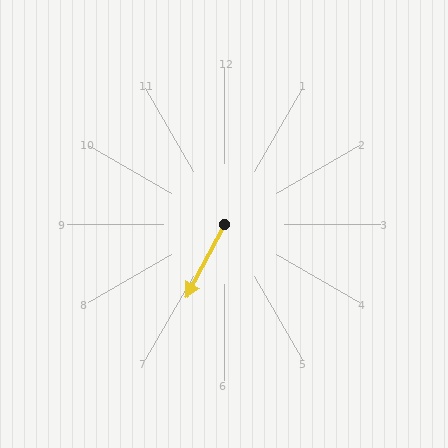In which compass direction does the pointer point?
Southwest.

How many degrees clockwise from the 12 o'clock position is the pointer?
Approximately 208 degrees.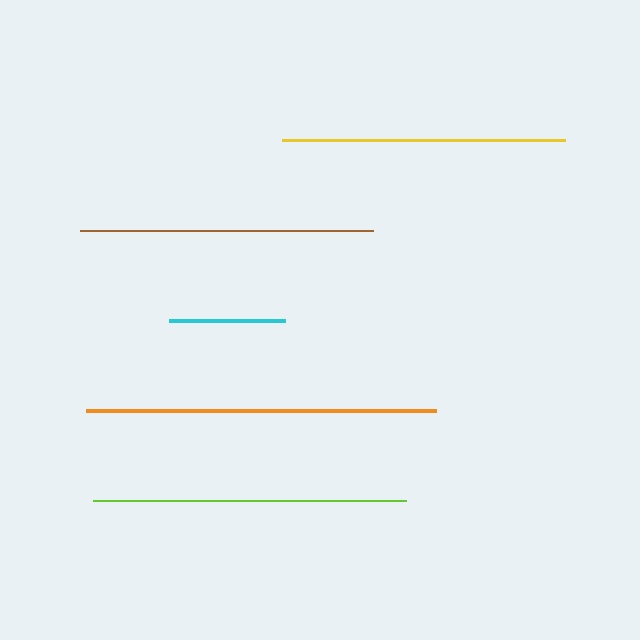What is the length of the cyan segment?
The cyan segment is approximately 116 pixels long.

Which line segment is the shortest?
The cyan line is the shortest at approximately 116 pixels.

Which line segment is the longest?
The orange line is the longest at approximately 350 pixels.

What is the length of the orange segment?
The orange segment is approximately 350 pixels long.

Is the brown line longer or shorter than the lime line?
The lime line is longer than the brown line.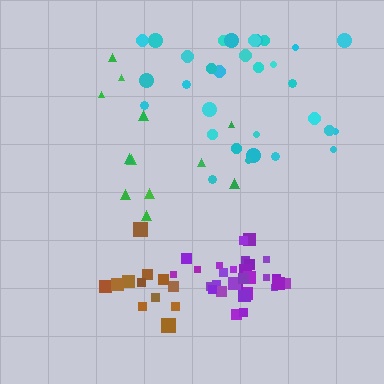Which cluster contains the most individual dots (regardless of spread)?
Cyan (31).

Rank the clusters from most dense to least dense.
purple, brown, cyan, green.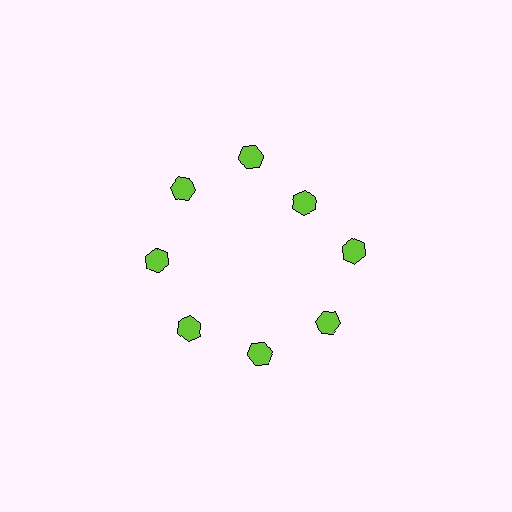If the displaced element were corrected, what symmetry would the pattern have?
It would have 8-fold rotational symmetry — the pattern would map onto itself every 45 degrees.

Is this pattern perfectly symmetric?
No. The 8 lime hexagons are arranged in a ring, but one element near the 2 o'clock position is pulled inward toward the center, breaking the 8-fold rotational symmetry.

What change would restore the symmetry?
The symmetry would be restored by moving it outward, back onto the ring so that all 8 hexagons sit at equal angles and equal distance from the center.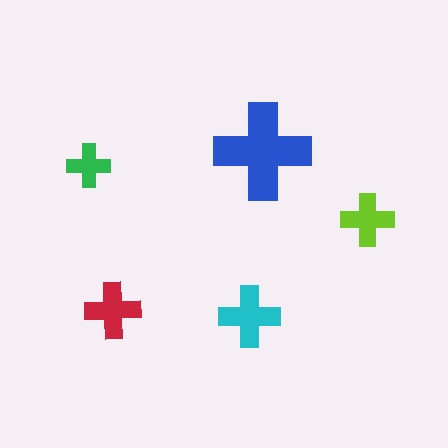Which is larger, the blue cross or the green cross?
The blue one.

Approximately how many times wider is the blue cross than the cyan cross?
About 1.5 times wider.